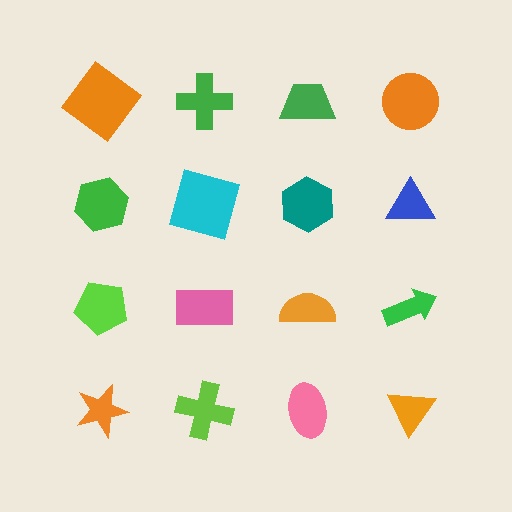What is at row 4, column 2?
A lime cross.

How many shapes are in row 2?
4 shapes.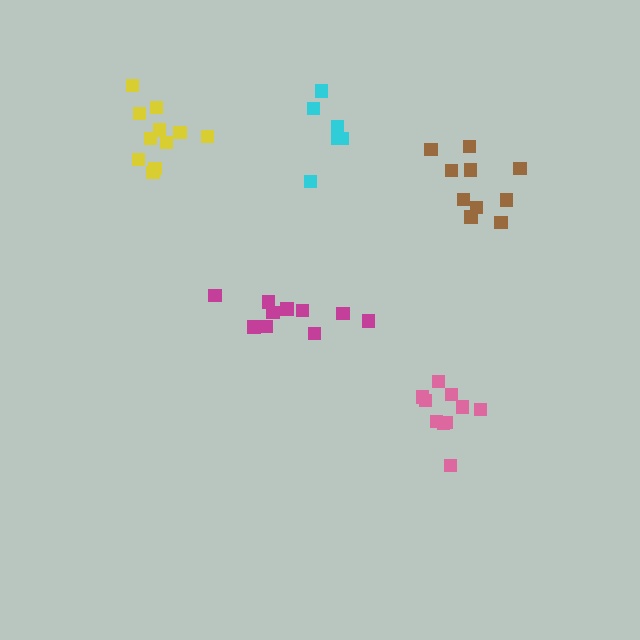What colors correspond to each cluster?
The clusters are colored: pink, magenta, yellow, brown, cyan.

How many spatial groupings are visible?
There are 5 spatial groupings.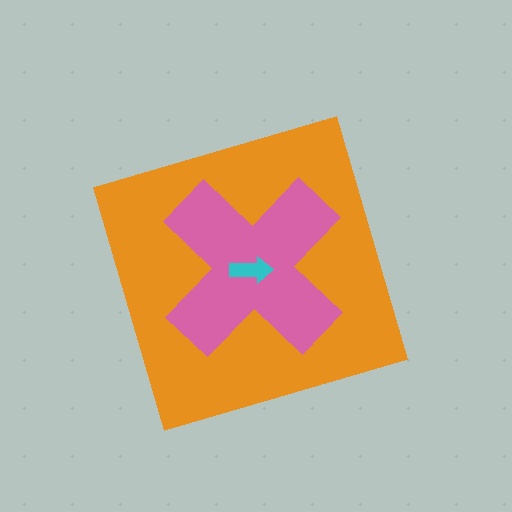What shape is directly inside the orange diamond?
The pink cross.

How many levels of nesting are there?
3.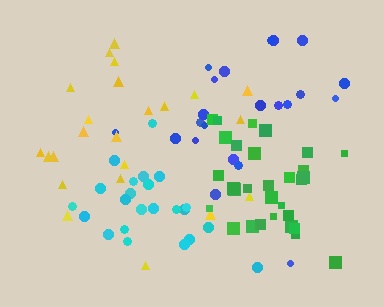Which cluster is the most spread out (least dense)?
Blue.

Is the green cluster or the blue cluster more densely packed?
Green.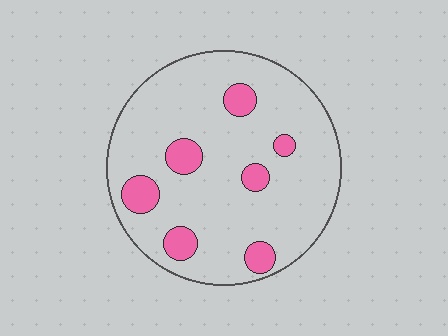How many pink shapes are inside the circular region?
7.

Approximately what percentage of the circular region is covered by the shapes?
Approximately 15%.